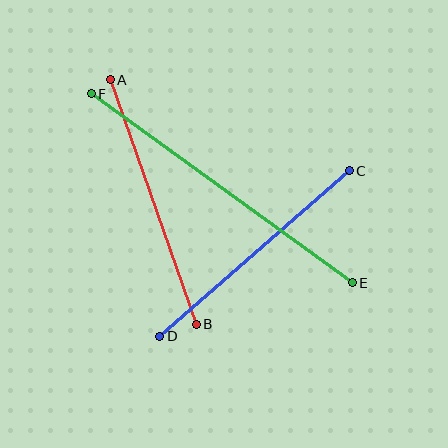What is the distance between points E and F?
The distance is approximately 322 pixels.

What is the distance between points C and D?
The distance is approximately 251 pixels.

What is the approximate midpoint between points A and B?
The midpoint is at approximately (153, 202) pixels.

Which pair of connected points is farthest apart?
Points E and F are farthest apart.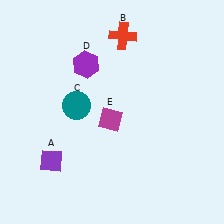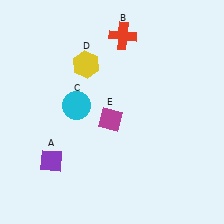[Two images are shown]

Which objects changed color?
C changed from teal to cyan. D changed from purple to yellow.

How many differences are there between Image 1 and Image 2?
There are 2 differences between the two images.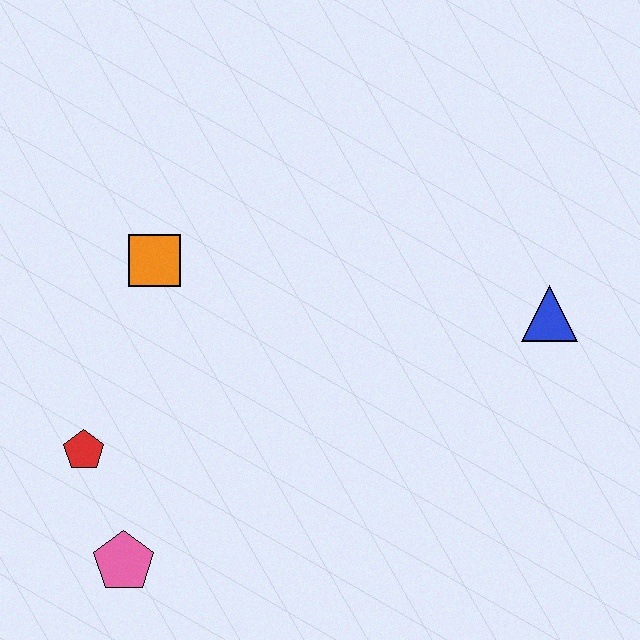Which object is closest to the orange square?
The red pentagon is closest to the orange square.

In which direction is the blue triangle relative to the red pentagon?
The blue triangle is to the right of the red pentagon.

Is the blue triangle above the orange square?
No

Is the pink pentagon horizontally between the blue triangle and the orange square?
No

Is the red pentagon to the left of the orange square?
Yes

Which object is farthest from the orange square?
The blue triangle is farthest from the orange square.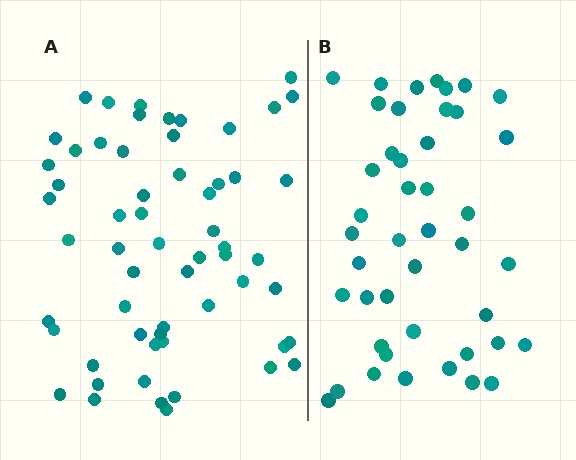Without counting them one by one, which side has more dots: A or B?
Region A (the left region) has more dots.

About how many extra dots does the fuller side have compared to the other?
Region A has approximately 15 more dots than region B.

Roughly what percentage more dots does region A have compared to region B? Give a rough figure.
About 35% more.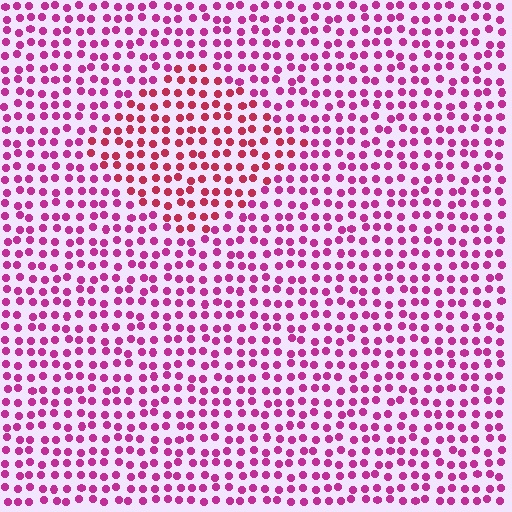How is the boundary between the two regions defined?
The boundary is defined purely by a slight shift in hue (about 27 degrees). Spacing, size, and orientation are identical on both sides.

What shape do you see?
I see a diamond.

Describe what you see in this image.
The image is filled with small magenta elements in a uniform arrangement. A diamond-shaped region is visible where the elements are tinted to a slightly different hue, forming a subtle color boundary.